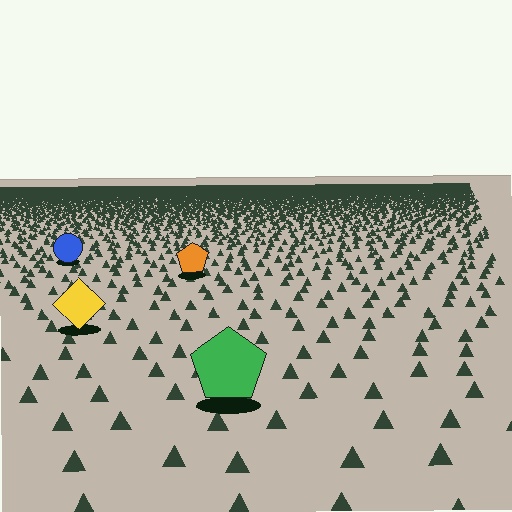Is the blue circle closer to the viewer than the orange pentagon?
No. The orange pentagon is closer — you can tell from the texture gradient: the ground texture is coarser near it.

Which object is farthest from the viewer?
The blue circle is farthest from the viewer. It appears smaller and the ground texture around it is denser.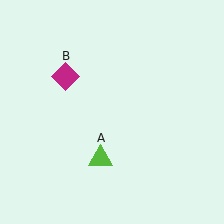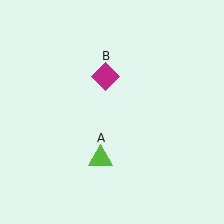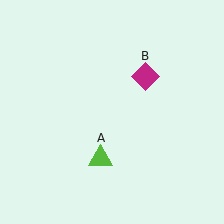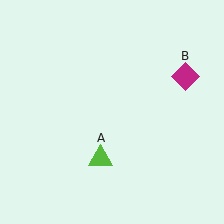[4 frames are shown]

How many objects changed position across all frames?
1 object changed position: magenta diamond (object B).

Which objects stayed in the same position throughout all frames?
Lime triangle (object A) remained stationary.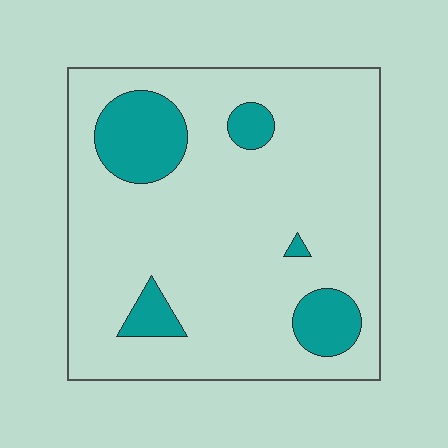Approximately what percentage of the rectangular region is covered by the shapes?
Approximately 15%.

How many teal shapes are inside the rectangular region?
5.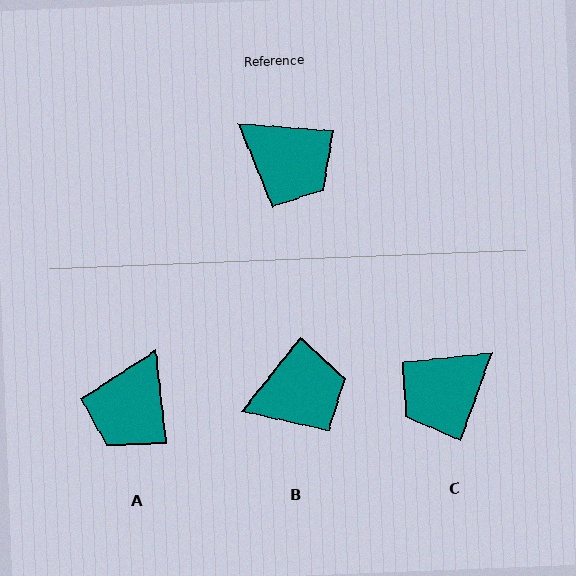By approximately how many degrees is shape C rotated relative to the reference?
Approximately 106 degrees clockwise.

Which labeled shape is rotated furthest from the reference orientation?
C, about 106 degrees away.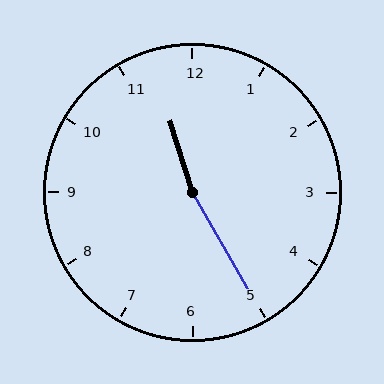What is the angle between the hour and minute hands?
Approximately 168 degrees.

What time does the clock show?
11:25.